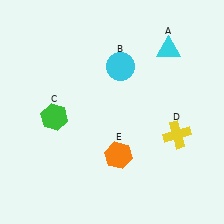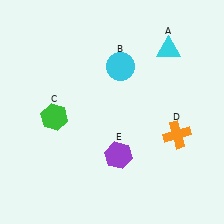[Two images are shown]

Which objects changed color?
D changed from yellow to orange. E changed from orange to purple.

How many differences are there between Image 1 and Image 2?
There are 2 differences between the two images.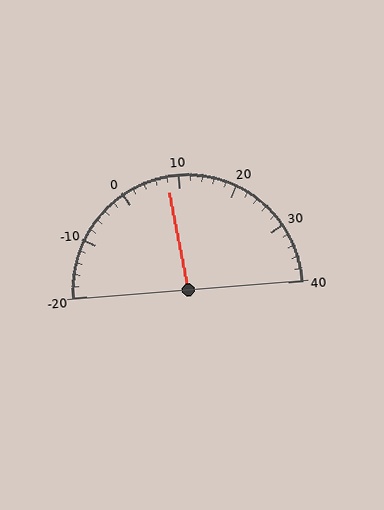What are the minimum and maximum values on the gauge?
The gauge ranges from -20 to 40.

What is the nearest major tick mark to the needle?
The nearest major tick mark is 10.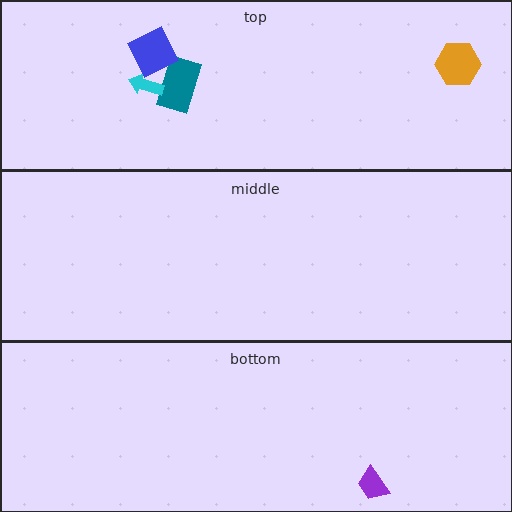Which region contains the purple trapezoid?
The bottom region.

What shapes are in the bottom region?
The purple trapezoid.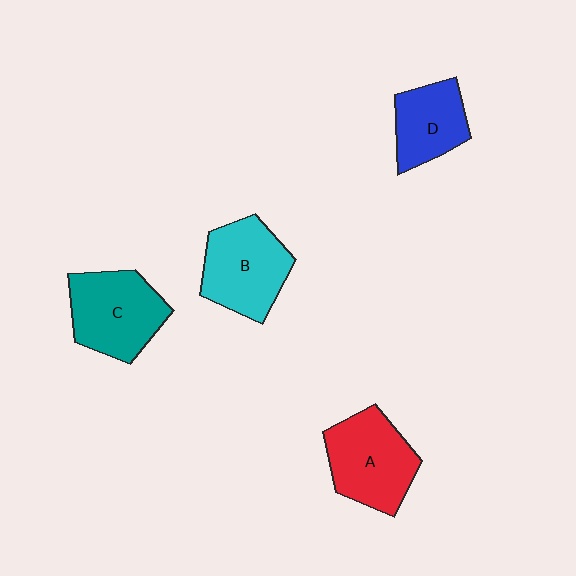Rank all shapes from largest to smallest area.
From largest to smallest: A (red), C (teal), B (cyan), D (blue).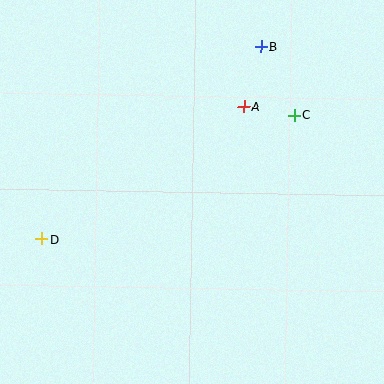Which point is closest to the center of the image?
Point A at (244, 106) is closest to the center.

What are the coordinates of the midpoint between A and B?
The midpoint between A and B is at (252, 77).